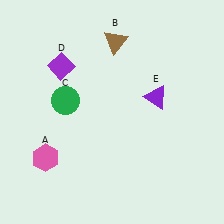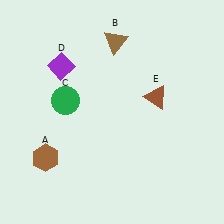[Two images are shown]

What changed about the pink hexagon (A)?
In Image 1, A is pink. In Image 2, it changed to brown.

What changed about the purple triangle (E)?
In Image 1, E is purple. In Image 2, it changed to brown.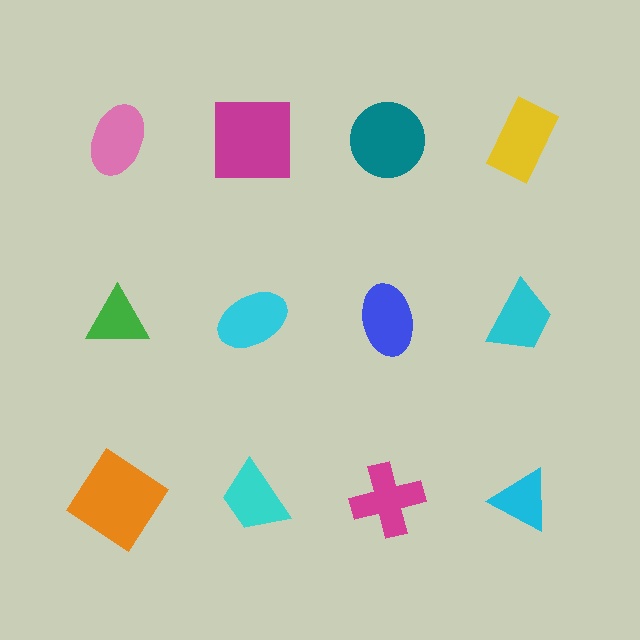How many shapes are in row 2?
4 shapes.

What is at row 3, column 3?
A magenta cross.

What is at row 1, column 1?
A pink ellipse.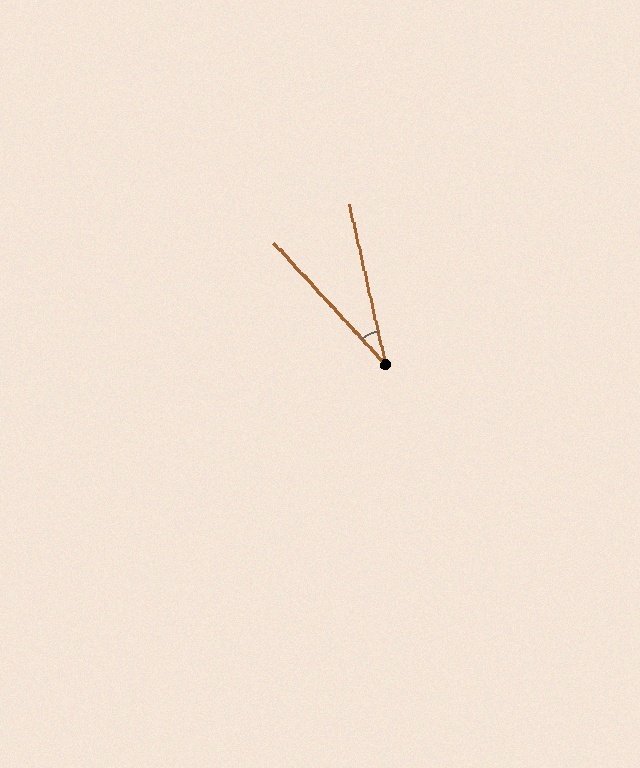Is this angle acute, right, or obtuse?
It is acute.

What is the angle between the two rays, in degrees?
Approximately 30 degrees.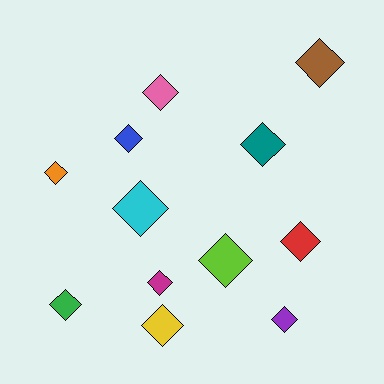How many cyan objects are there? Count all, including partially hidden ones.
There is 1 cyan object.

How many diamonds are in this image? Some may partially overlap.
There are 12 diamonds.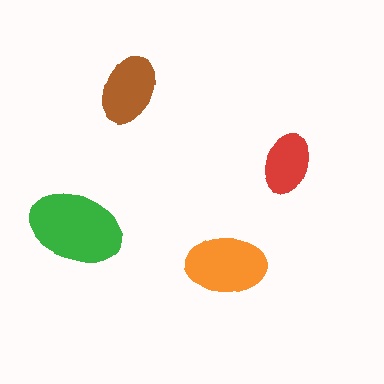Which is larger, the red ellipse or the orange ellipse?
The orange one.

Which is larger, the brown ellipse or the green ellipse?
The green one.